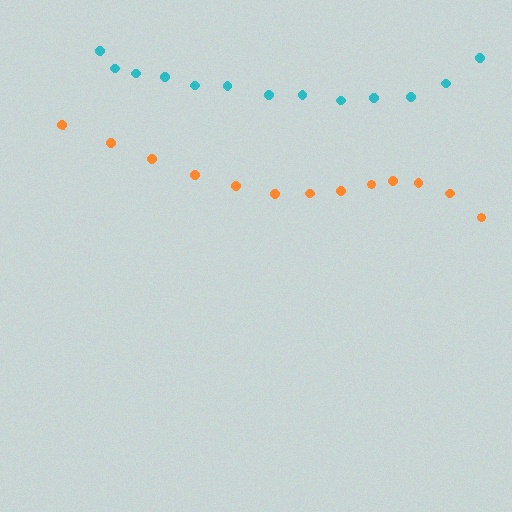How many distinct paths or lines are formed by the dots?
There are 2 distinct paths.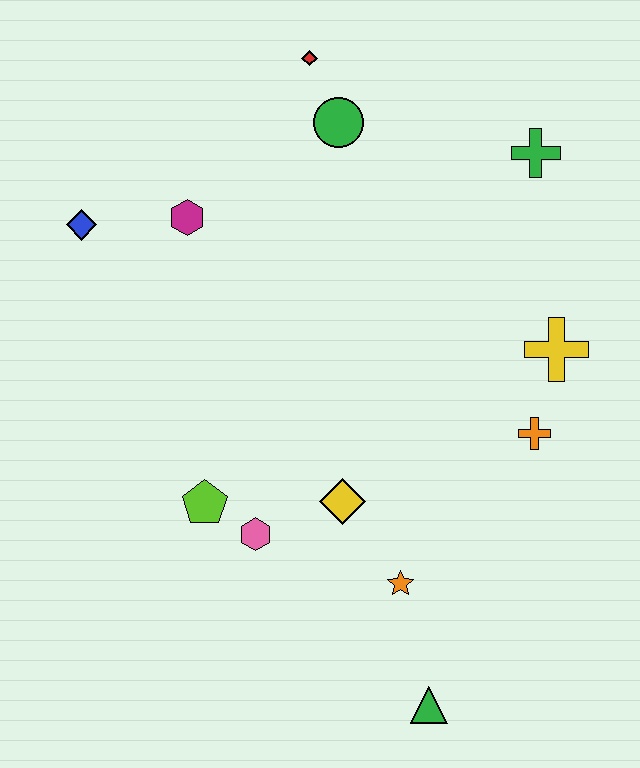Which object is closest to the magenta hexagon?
The blue diamond is closest to the magenta hexagon.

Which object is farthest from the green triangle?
The red diamond is farthest from the green triangle.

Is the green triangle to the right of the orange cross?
No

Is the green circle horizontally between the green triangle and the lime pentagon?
Yes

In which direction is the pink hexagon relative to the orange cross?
The pink hexagon is to the left of the orange cross.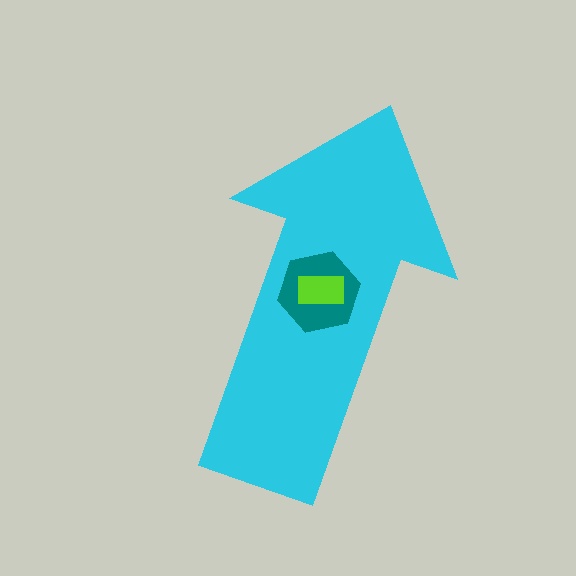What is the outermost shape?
The cyan arrow.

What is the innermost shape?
The lime rectangle.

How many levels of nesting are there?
3.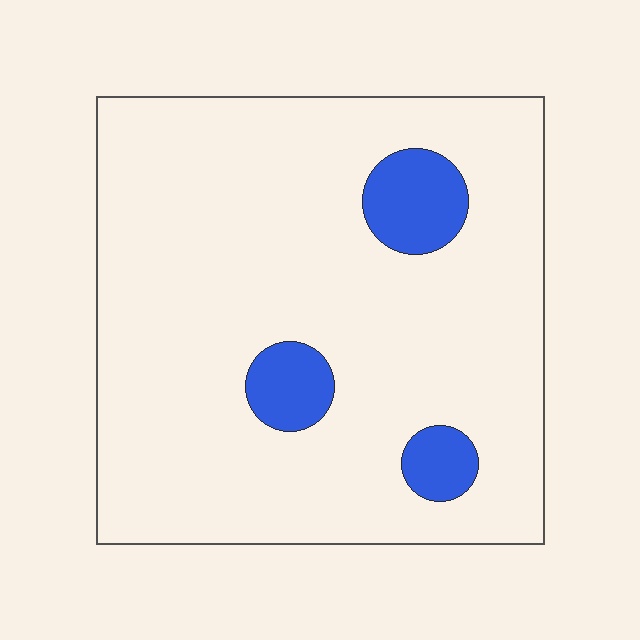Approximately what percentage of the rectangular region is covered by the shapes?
Approximately 10%.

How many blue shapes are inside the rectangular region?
3.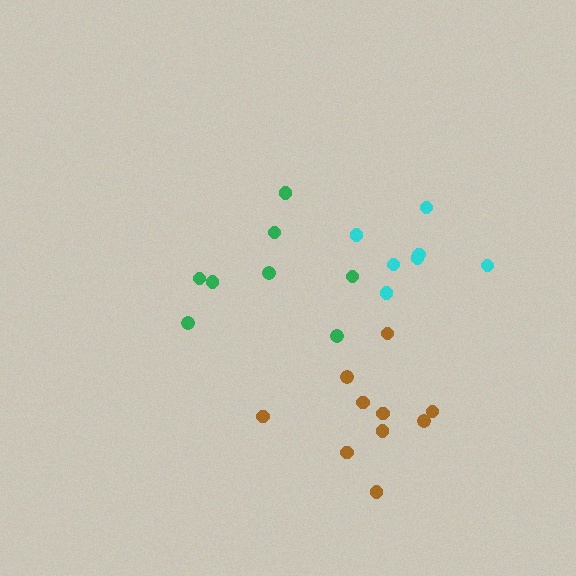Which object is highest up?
The cyan cluster is topmost.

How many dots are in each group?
Group 1: 7 dots, Group 2: 8 dots, Group 3: 10 dots (25 total).